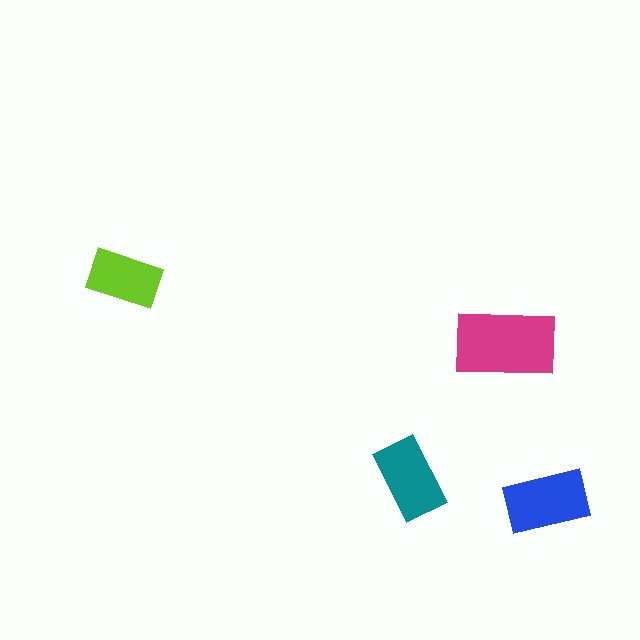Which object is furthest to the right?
The blue rectangle is rightmost.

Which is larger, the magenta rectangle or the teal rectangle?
The magenta one.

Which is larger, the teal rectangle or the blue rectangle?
The blue one.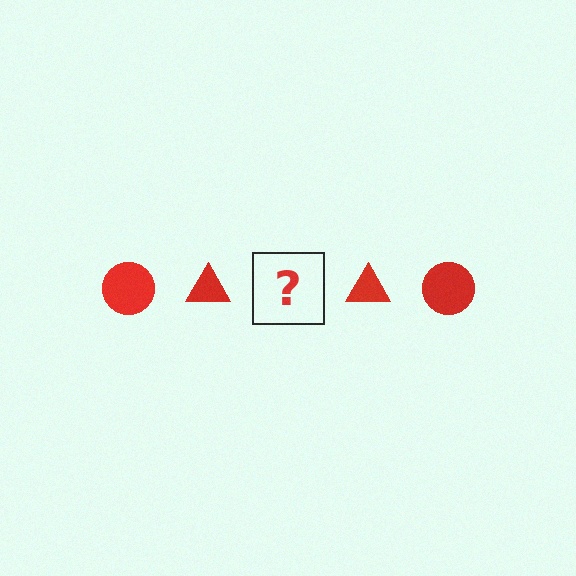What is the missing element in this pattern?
The missing element is a red circle.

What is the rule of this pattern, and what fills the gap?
The rule is that the pattern cycles through circle, triangle shapes in red. The gap should be filled with a red circle.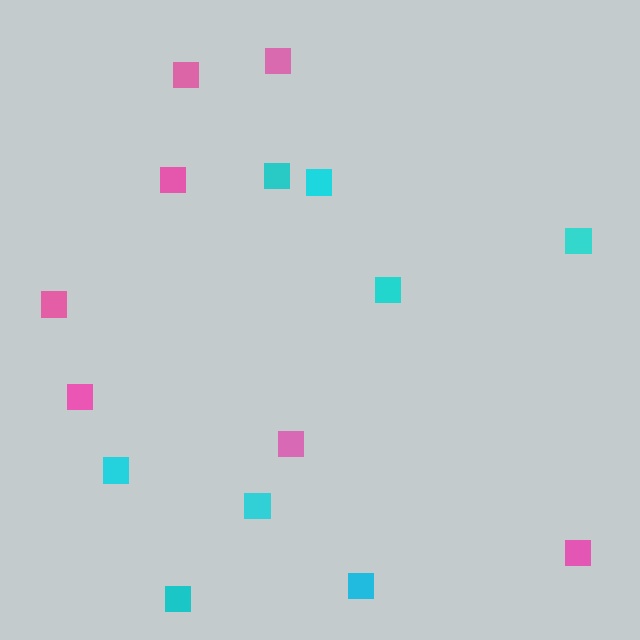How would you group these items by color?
There are 2 groups: one group of cyan squares (8) and one group of pink squares (7).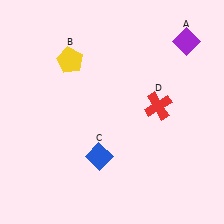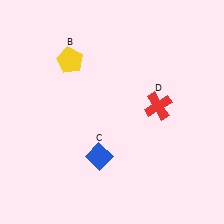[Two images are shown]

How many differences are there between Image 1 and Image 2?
There is 1 difference between the two images.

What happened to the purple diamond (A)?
The purple diamond (A) was removed in Image 2. It was in the top-right area of Image 1.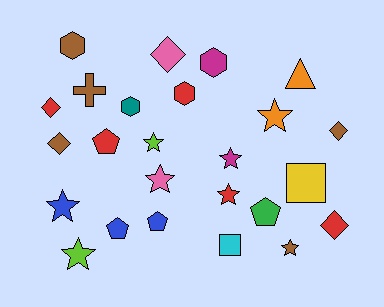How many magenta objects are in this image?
There are 2 magenta objects.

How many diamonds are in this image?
There are 5 diamonds.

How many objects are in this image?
There are 25 objects.